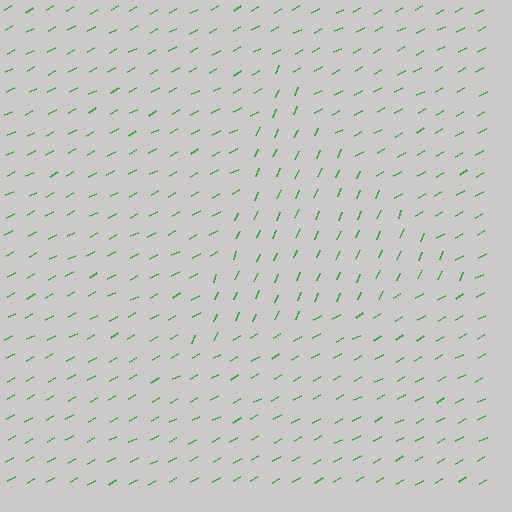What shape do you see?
I see a triangle.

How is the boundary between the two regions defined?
The boundary is defined purely by a change in line orientation (approximately 39 degrees difference). All lines are the same color and thickness.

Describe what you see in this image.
The image is filled with small green line segments. A triangle region in the image has lines oriented differently from the surrounding lines, creating a visible texture boundary.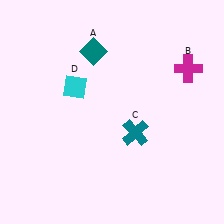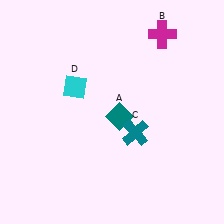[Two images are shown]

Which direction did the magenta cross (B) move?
The magenta cross (B) moved up.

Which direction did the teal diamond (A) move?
The teal diamond (A) moved down.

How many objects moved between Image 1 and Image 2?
2 objects moved between the two images.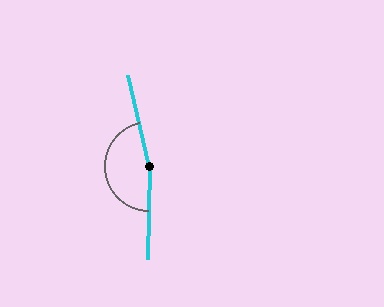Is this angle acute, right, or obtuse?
It is obtuse.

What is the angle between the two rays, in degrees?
Approximately 166 degrees.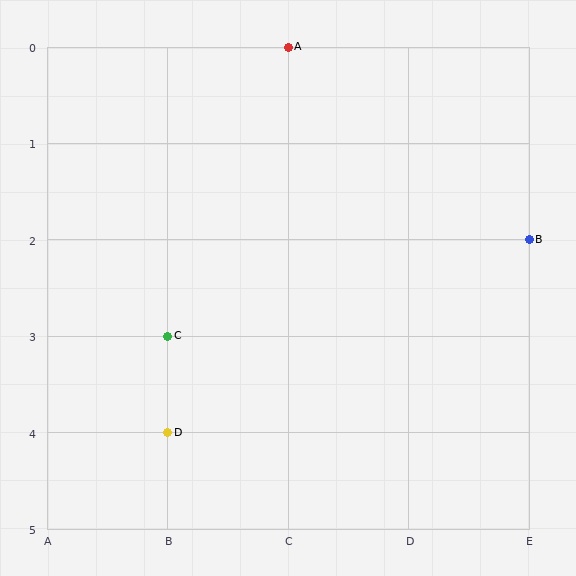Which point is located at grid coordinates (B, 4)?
Point D is at (B, 4).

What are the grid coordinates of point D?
Point D is at grid coordinates (B, 4).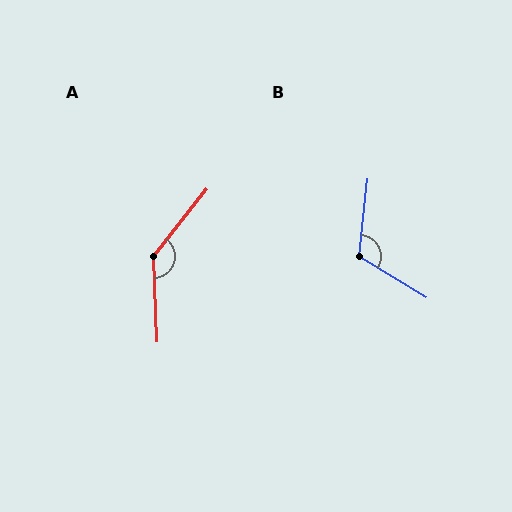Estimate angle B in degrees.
Approximately 115 degrees.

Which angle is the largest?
A, at approximately 139 degrees.